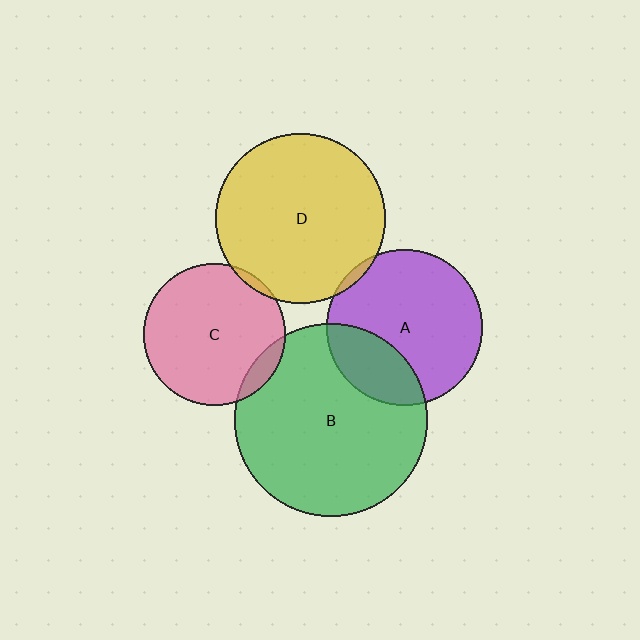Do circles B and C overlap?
Yes.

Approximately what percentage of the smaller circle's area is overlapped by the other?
Approximately 10%.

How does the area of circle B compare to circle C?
Approximately 1.8 times.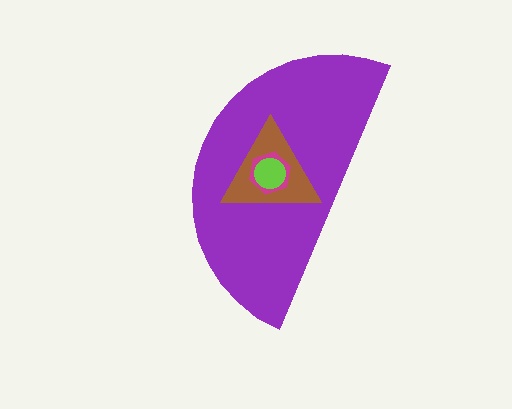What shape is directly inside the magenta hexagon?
The lime circle.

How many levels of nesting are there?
4.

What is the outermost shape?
The purple semicircle.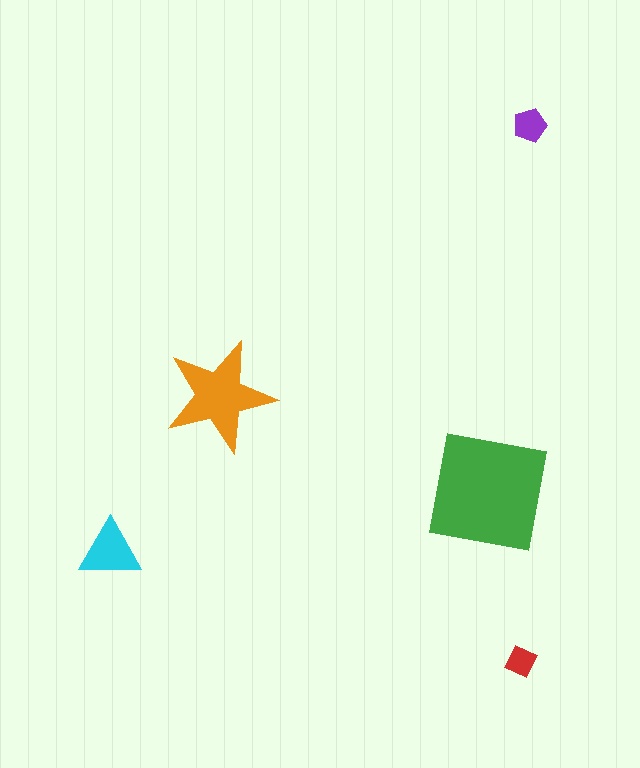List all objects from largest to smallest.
The green square, the orange star, the cyan triangle, the purple pentagon, the red diamond.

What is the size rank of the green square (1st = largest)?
1st.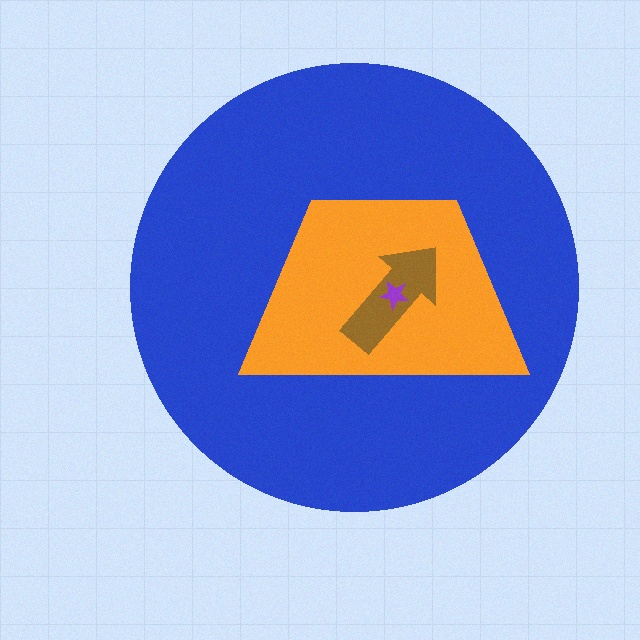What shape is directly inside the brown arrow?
The purple star.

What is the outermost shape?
The blue circle.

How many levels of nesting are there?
4.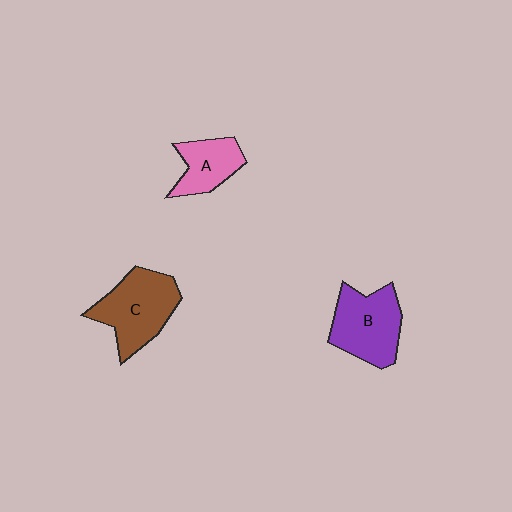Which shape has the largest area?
Shape C (brown).